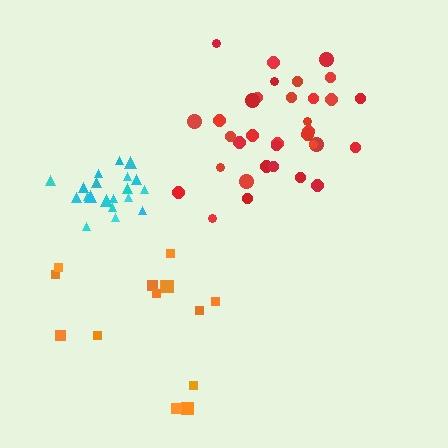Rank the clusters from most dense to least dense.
cyan, red, orange.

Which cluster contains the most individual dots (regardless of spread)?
Red (34).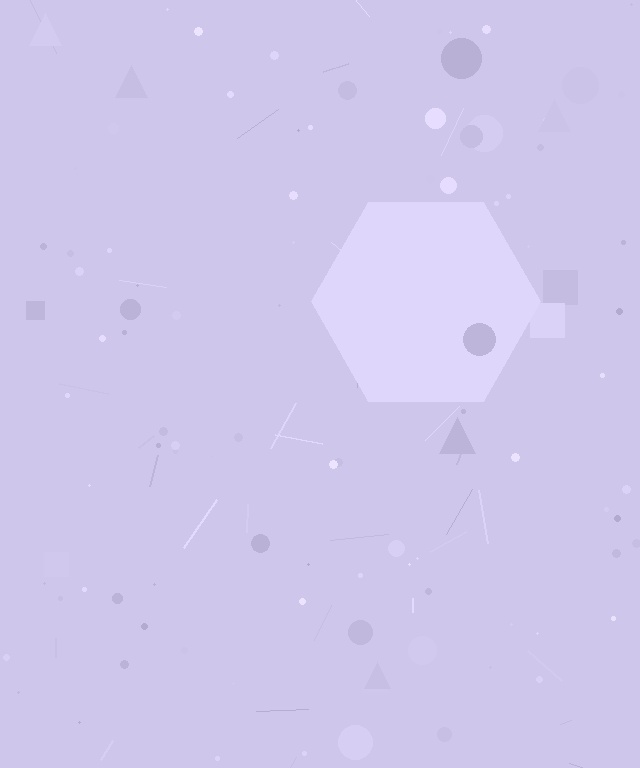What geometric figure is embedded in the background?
A hexagon is embedded in the background.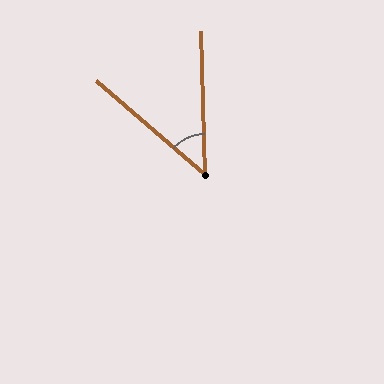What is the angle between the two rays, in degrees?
Approximately 48 degrees.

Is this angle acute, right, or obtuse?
It is acute.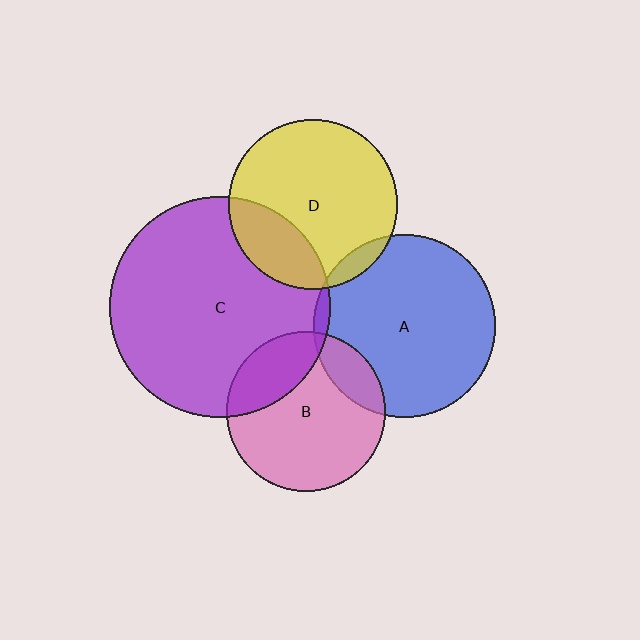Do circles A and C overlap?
Yes.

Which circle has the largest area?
Circle C (purple).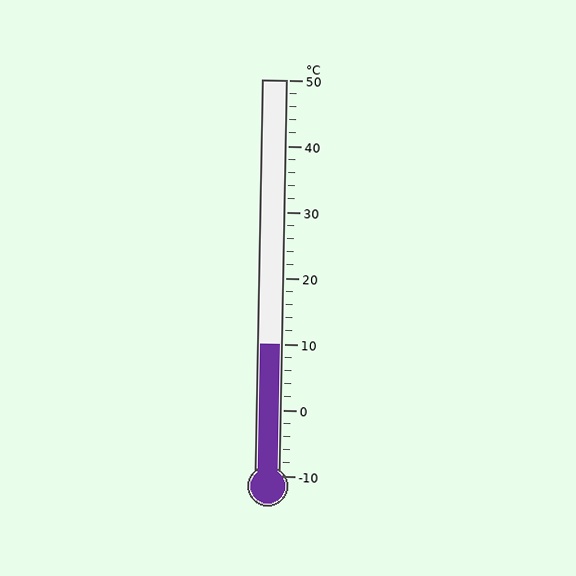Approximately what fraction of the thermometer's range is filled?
The thermometer is filled to approximately 35% of its range.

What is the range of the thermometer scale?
The thermometer scale ranges from -10°C to 50°C.